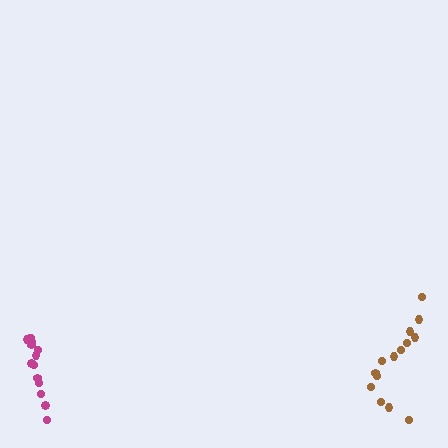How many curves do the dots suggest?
There are 2 distinct paths.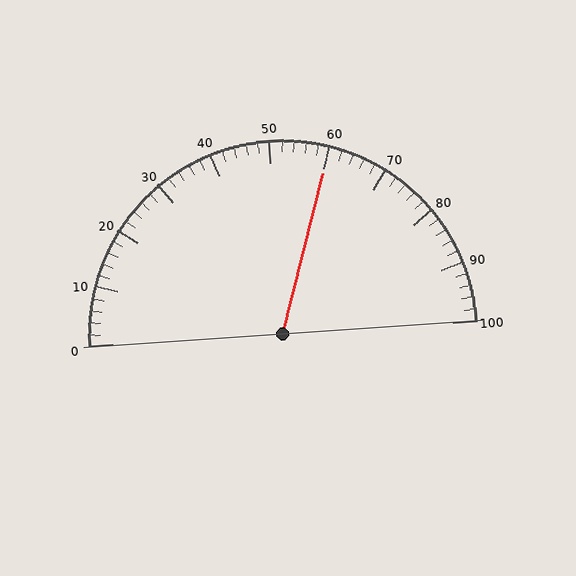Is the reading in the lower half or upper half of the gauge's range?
The reading is in the upper half of the range (0 to 100).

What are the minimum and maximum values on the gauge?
The gauge ranges from 0 to 100.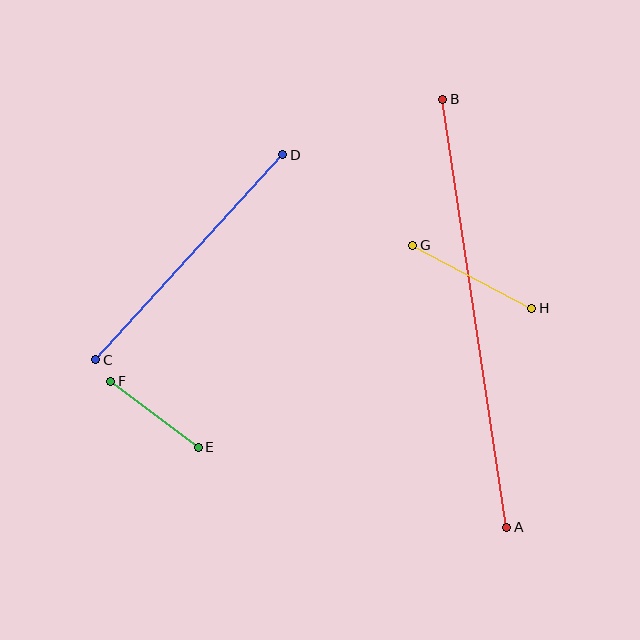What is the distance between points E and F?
The distance is approximately 109 pixels.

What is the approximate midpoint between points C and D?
The midpoint is at approximately (189, 257) pixels.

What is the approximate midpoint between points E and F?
The midpoint is at approximately (154, 414) pixels.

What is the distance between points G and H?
The distance is approximately 134 pixels.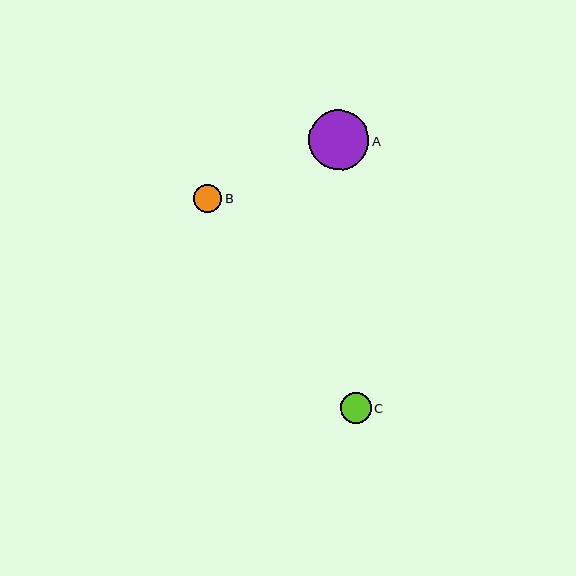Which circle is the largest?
Circle A is the largest with a size of approximately 60 pixels.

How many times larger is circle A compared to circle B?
Circle A is approximately 2.1 times the size of circle B.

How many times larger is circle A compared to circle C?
Circle A is approximately 2.0 times the size of circle C.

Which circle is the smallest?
Circle B is the smallest with a size of approximately 28 pixels.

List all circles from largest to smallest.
From largest to smallest: A, C, B.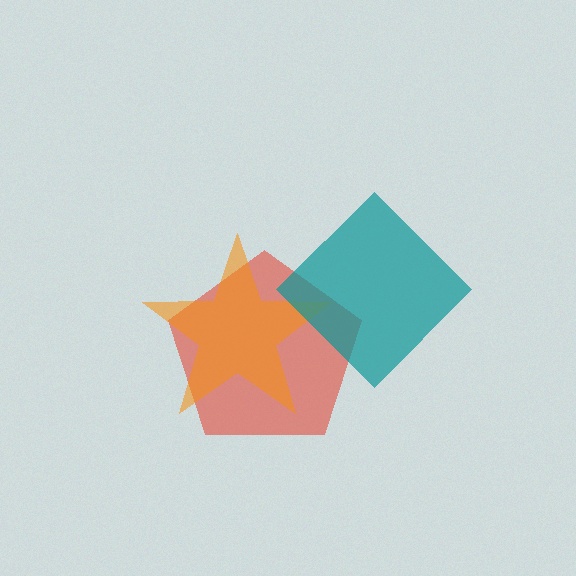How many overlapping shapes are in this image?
There are 3 overlapping shapes in the image.